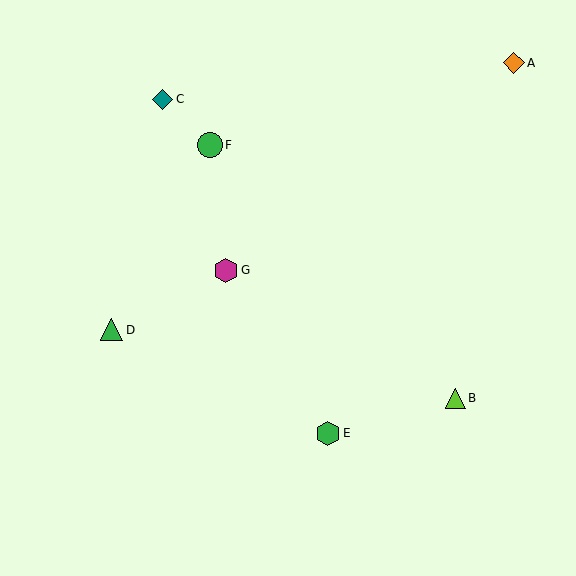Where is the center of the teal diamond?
The center of the teal diamond is at (163, 99).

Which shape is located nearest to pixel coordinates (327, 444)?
The green hexagon (labeled E) at (328, 433) is nearest to that location.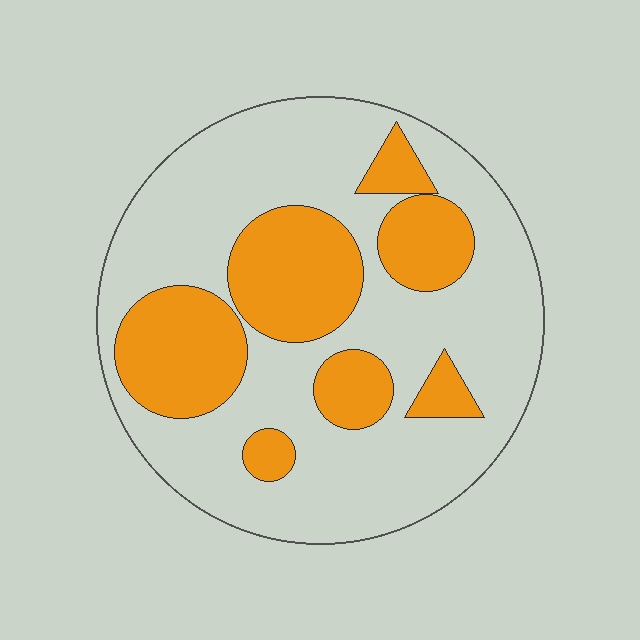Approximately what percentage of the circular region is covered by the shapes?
Approximately 30%.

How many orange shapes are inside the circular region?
7.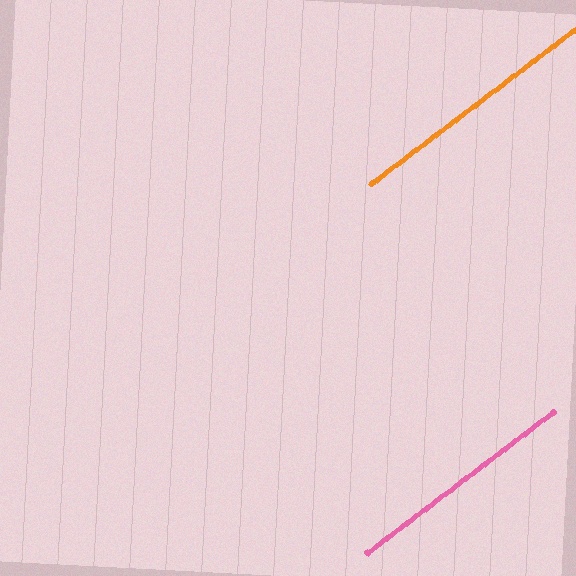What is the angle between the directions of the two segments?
Approximately 0 degrees.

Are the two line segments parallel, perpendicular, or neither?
Parallel — their directions differ by only 0.2°.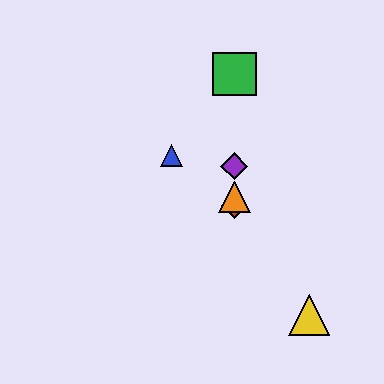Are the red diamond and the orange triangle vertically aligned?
Yes, both are at x≈234.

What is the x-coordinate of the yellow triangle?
The yellow triangle is at x≈309.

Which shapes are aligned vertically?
The red diamond, the green square, the purple diamond, the orange triangle are aligned vertically.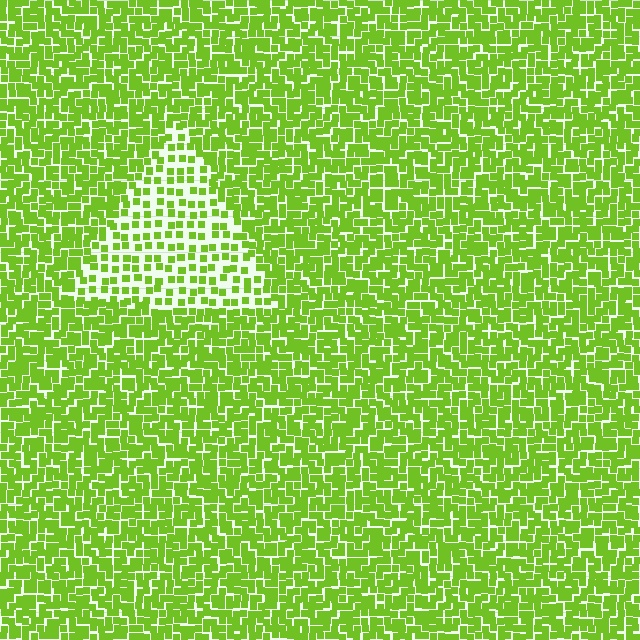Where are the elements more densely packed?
The elements are more densely packed outside the triangle boundary.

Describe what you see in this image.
The image contains small lime elements arranged at two different densities. A triangle-shaped region is visible where the elements are less densely packed than the surrounding area.